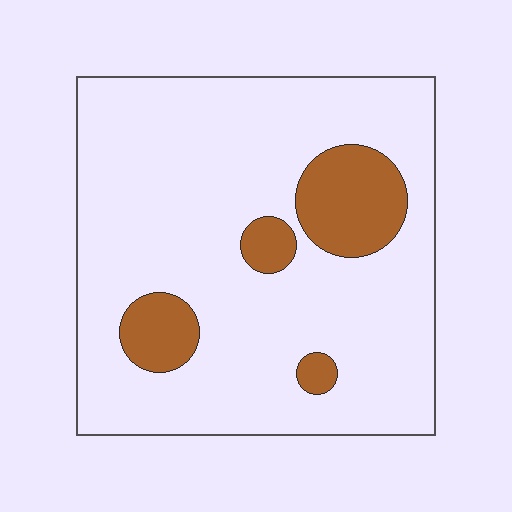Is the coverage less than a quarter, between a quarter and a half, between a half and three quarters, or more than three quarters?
Less than a quarter.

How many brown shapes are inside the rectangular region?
4.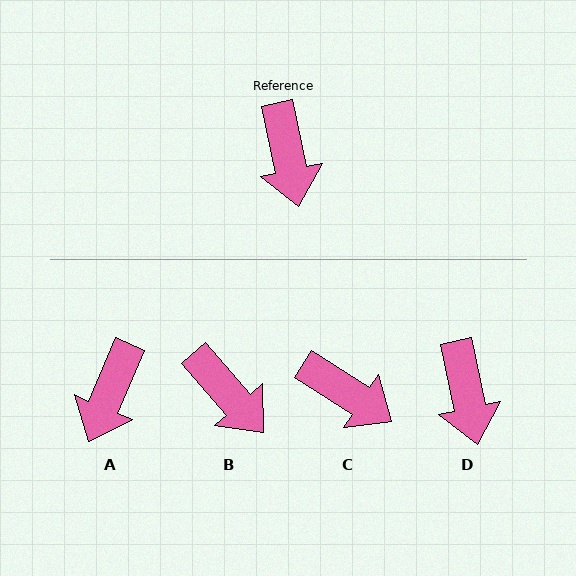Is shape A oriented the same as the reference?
No, it is off by about 35 degrees.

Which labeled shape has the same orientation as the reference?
D.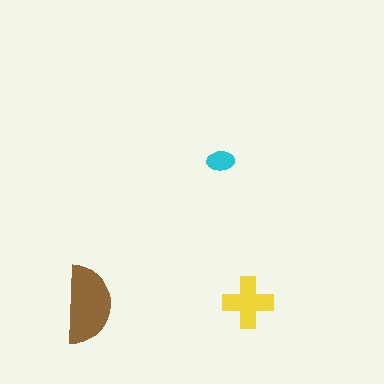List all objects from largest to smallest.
The brown semicircle, the yellow cross, the cyan ellipse.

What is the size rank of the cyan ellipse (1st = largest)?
3rd.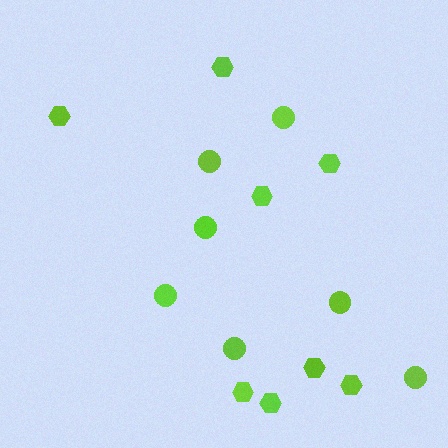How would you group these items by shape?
There are 2 groups: one group of circles (7) and one group of hexagons (8).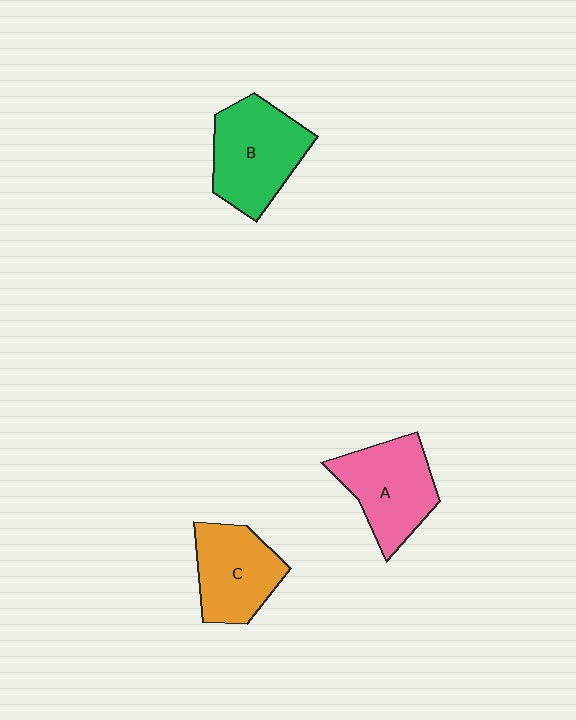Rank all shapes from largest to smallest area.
From largest to smallest: B (green), A (pink), C (orange).